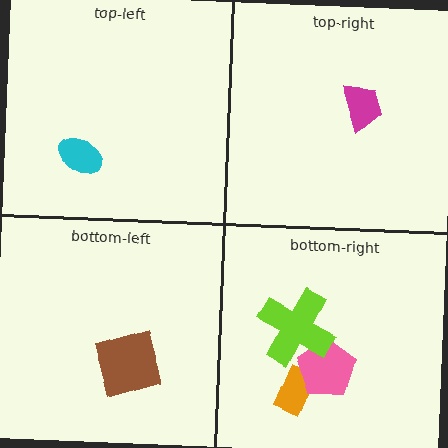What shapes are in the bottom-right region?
The orange rectangle, the pink pentagon, the lime cross.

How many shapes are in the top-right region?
1.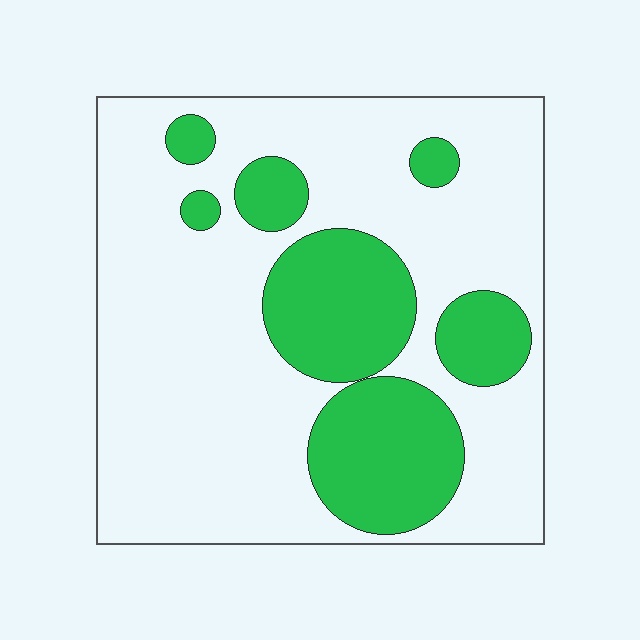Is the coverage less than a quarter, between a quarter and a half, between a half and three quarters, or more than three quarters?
Between a quarter and a half.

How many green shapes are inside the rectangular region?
7.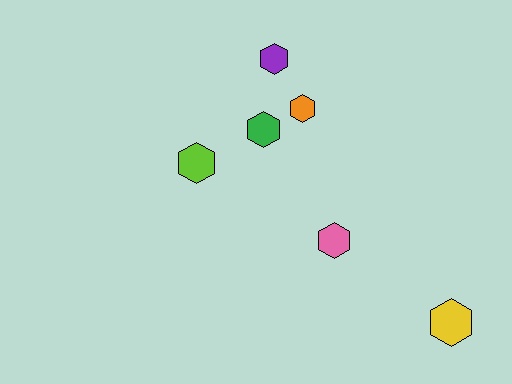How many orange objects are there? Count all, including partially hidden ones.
There is 1 orange object.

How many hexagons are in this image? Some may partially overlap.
There are 6 hexagons.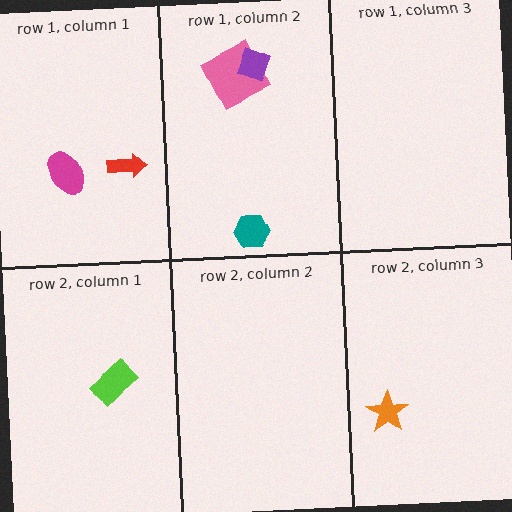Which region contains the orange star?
The row 2, column 3 region.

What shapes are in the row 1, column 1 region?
The magenta ellipse, the red arrow.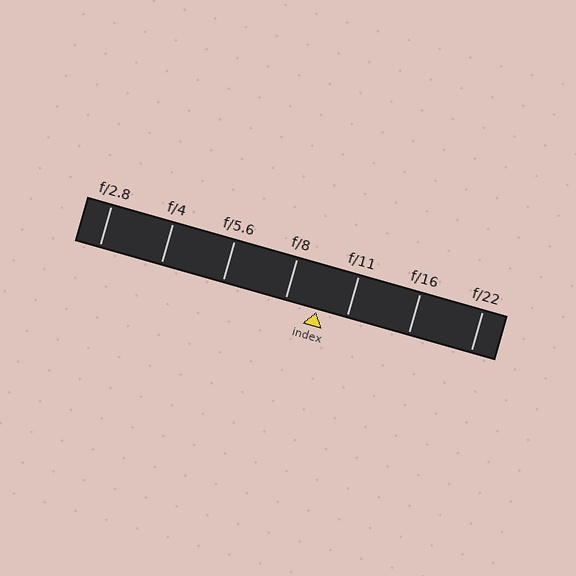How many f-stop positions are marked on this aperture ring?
There are 7 f-stop positions marked.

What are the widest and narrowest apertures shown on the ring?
The widest aperture shown is f/2.8 and the narrowest is f/22.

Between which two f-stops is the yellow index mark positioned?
The index mark is between f/8 and f/11.